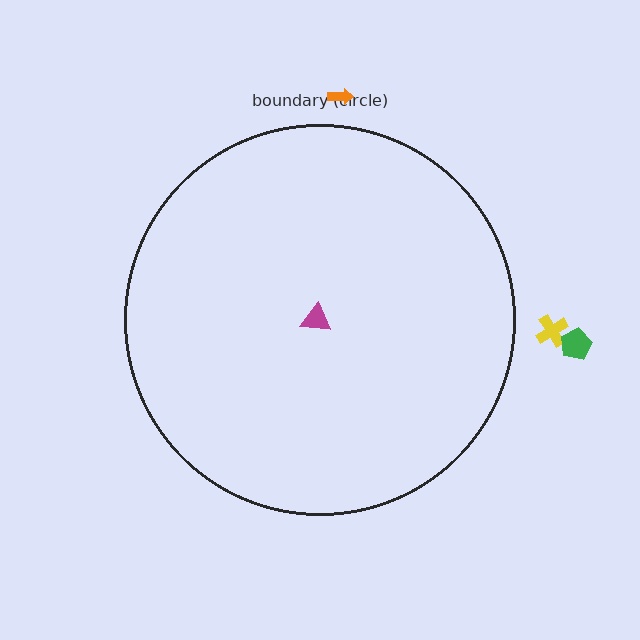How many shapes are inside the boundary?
1 inside, 3 outside.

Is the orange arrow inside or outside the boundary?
Outside.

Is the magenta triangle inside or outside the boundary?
Inside.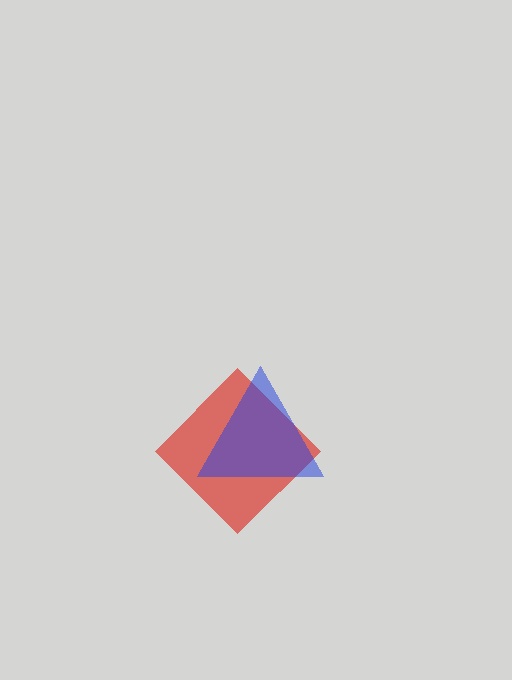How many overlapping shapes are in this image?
There are 2 overlapping shapes in the image.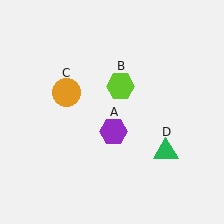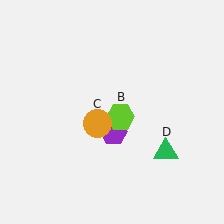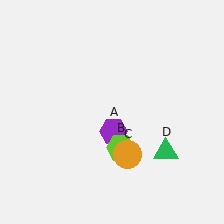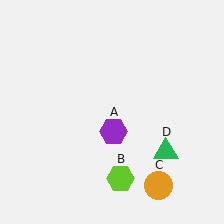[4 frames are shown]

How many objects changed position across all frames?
2 objects changed position: lime hexagon (object B), orange circle (object C).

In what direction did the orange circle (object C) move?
The orange circle (object C) moved down and to the right.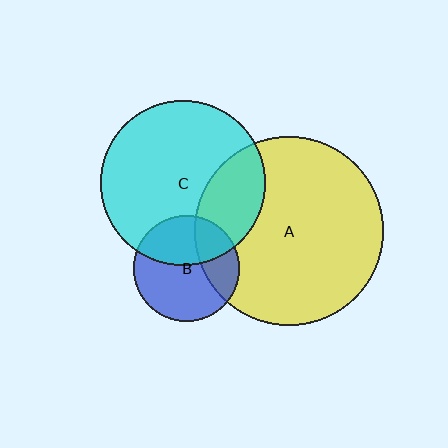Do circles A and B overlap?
Yes.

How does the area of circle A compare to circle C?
Approximately 1.3 times.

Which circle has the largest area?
Circle A (yellow).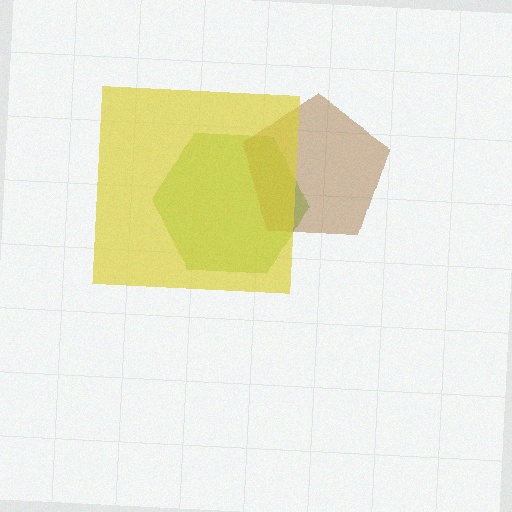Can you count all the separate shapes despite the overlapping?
Yes, there are 3 separate shapes.